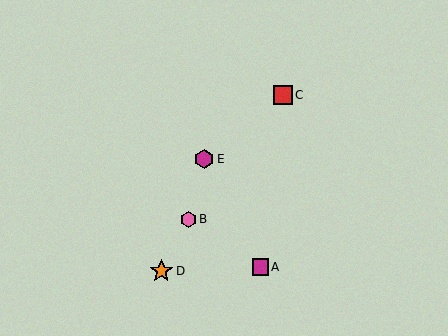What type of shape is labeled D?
Shape D is an orange star.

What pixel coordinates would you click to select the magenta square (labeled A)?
Click at (260, 267) to select the magenta square A.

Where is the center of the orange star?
The center of the orange star is at (161, 271).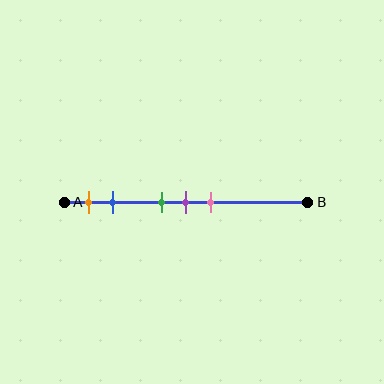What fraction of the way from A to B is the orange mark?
The orange mark is approximately 10% (0.1) of the way from A to B.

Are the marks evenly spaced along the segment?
No, the marks are not evenly spaced.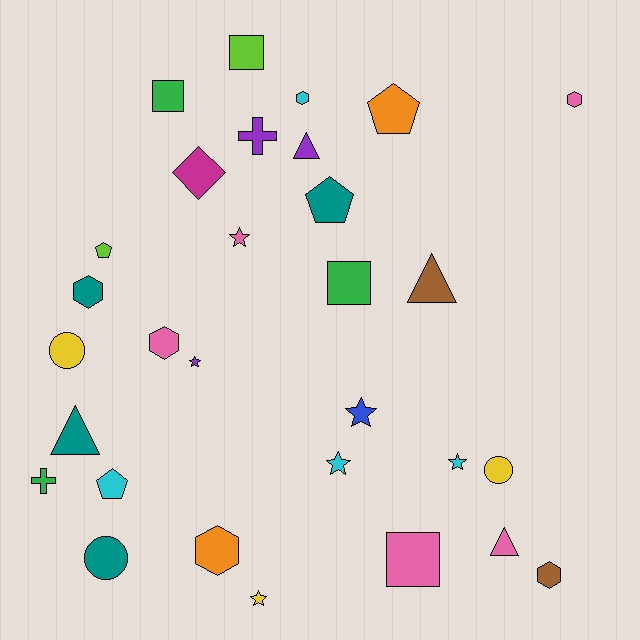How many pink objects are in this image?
There are 5 pink objects.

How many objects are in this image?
There are 30 objects.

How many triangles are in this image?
There are 4 triangles.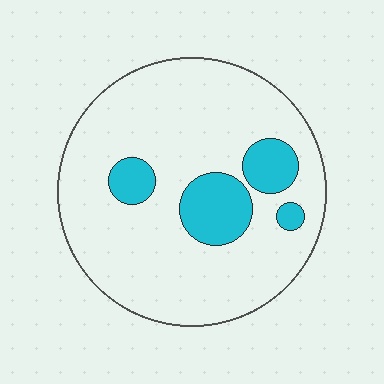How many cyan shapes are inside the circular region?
4.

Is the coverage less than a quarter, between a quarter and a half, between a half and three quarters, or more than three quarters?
Less than a quarter.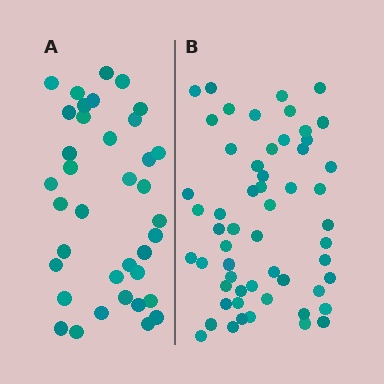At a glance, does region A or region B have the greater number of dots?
Region B (the right region) has more dots.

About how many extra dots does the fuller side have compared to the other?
Region B has approximately 20 more dots than region A.